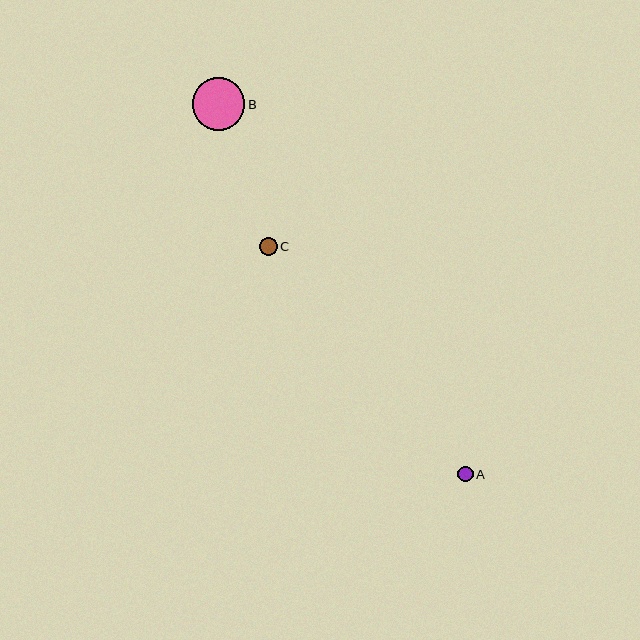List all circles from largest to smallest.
From largest to smallest: B, C, A.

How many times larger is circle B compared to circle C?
Circle B is approximately 3.0 times the size of circle C.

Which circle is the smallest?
Circle A is the smallest with a size of approximately 16 pixels.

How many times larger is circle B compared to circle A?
Circle B is approximately 3.3 times the size of circle A.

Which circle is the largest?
Circle B is the largest with a size of approximately 53 pixels.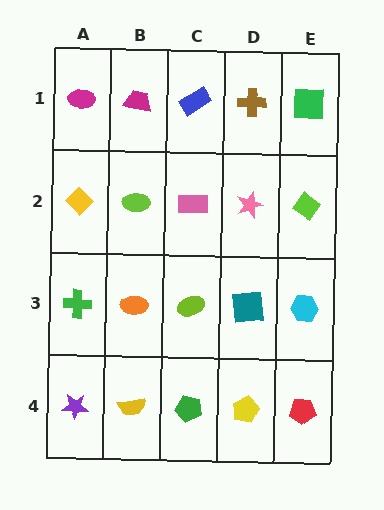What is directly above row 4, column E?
A cyan hexagon.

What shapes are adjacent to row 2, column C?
A blue rectangle (row 1, column C), a lime ellipse (row 3, column C), a lime ellipse (row 2, column B), a pink star (row 2, column D).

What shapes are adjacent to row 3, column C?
A pink rectangle (row 2, column C), a green pentagon (row 4, column C), an orange ellipse (row 3, column B), a teal square (row 3, column D).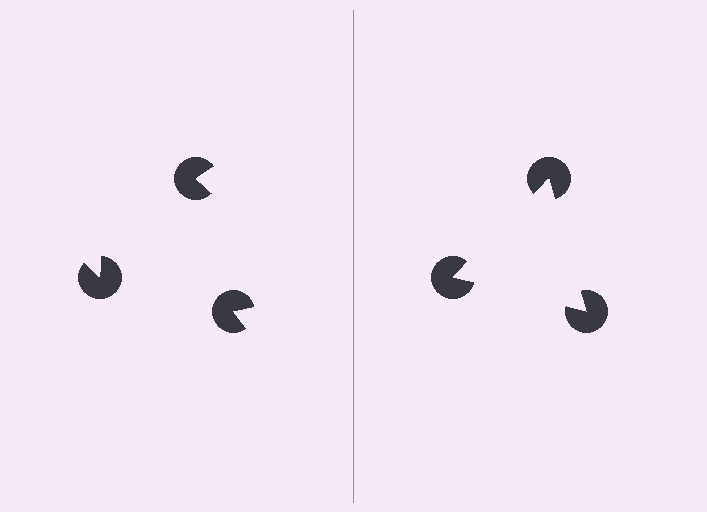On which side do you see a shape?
An illusory triangle appears on the right side. On the left side the wedge cuts are rotated, so no coherent shape forms.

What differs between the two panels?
The pac-man discs are positioned identically on both sides; only the wedge orientations differ. On the right they align to a triangle; on the left they are misaligned.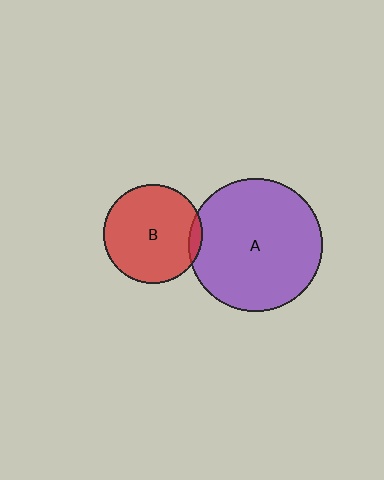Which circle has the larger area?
Circle A (purple).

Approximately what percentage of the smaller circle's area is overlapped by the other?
Approximately 5%.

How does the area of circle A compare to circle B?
Approximately 1.8 times.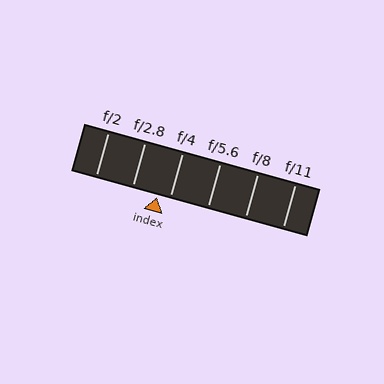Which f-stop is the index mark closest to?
The index mark is closest to f/4.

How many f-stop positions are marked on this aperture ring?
There are 6 f-stop positions marked.